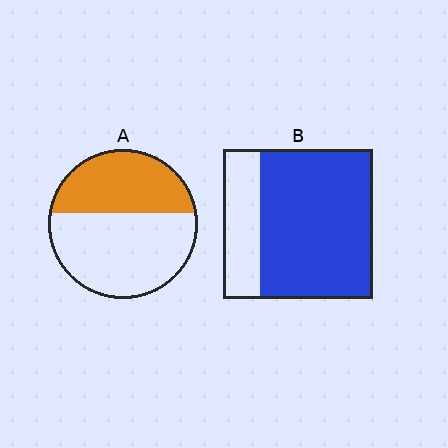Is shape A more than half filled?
No.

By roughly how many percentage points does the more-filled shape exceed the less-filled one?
By roughly 35 percentage points (B over A).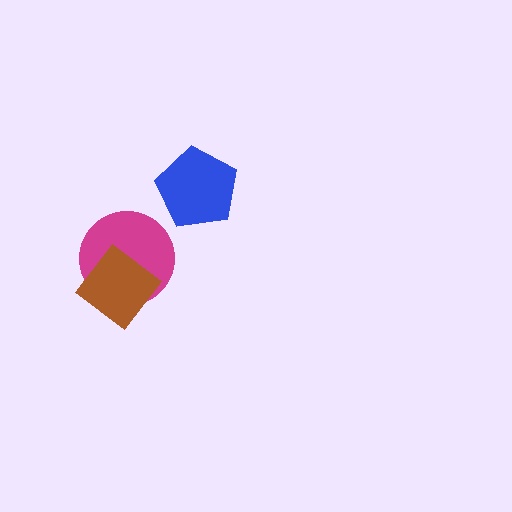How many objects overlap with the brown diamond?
1 object overlaps with the brown diamond.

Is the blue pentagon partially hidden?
No, no other shape covers it.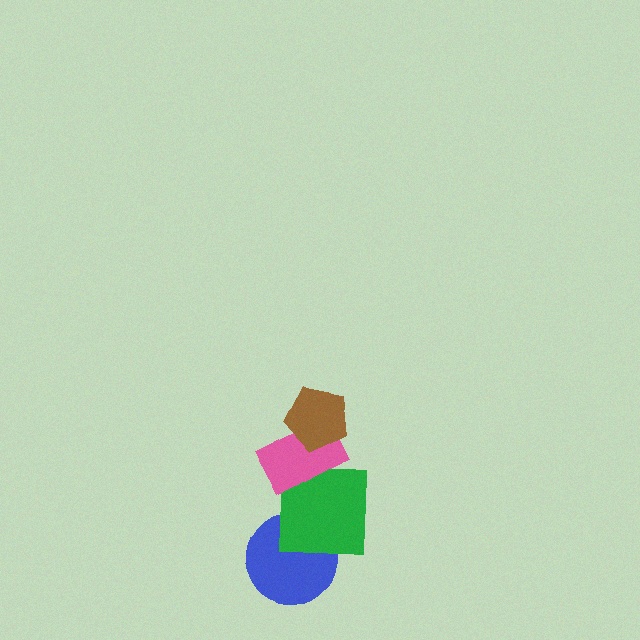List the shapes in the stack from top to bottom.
From top to bottom: the brown pentagon, the pink rectangle, the green square, the blue circle.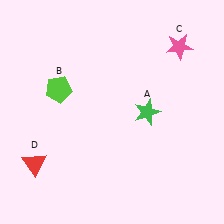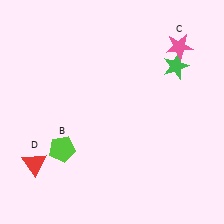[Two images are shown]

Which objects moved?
The objects that moved are: the green star (A), the lime pentagon (B).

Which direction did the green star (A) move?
The green star (A) moved up.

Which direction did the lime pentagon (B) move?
The lime pentagon (B) moved down.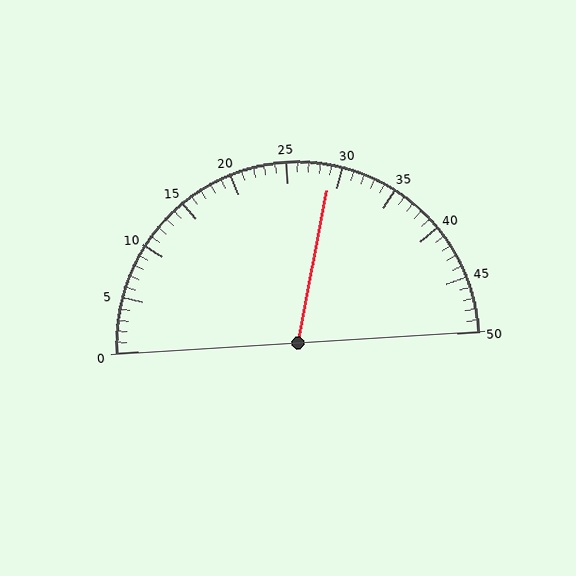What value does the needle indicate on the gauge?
The needle indicates approximately 29.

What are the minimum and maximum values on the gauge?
The gauge ranges from 0 to 50.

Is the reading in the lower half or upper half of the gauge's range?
The reading is in the upper half of the range (0 to 50).